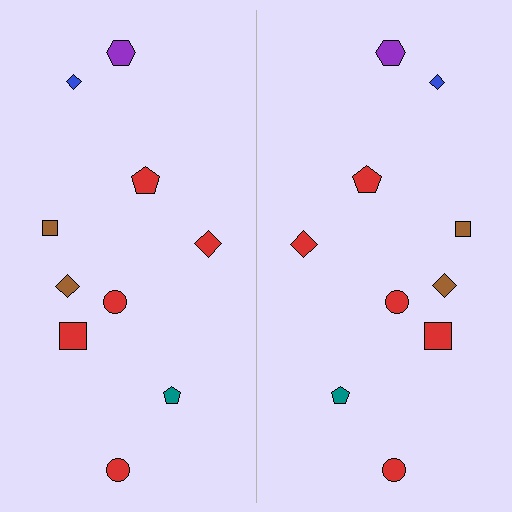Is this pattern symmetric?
Yes, this pattern has bilateral (reflection) symmetry.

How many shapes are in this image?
There are 20 shapes in this image.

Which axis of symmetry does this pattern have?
The pattern has a vertical axis of symmetry running through the center of the image.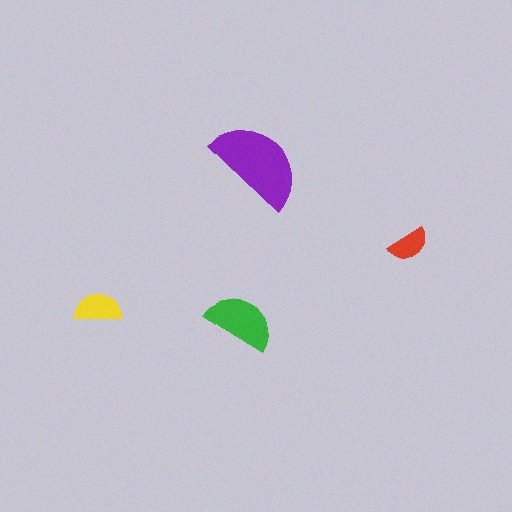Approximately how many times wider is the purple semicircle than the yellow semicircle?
About 2 times wider.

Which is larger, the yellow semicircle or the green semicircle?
The green one.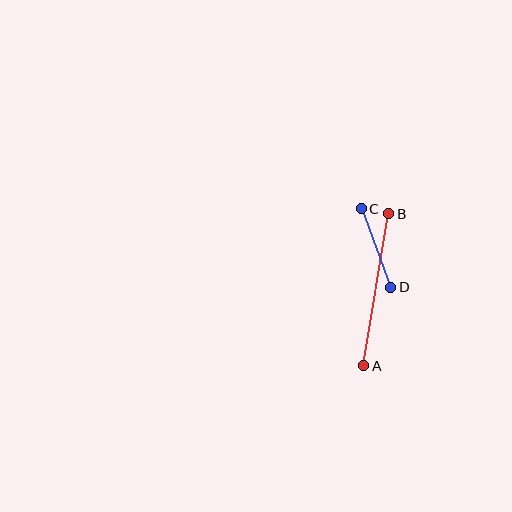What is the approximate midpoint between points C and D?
The midpoint is at approximately (376, 248) pixels.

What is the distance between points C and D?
The distance is approximately 84 pixels.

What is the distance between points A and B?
The distance is approximately 154 pixels.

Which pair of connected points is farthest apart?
Points A and B are farthest apart.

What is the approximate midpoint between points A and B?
The midpoint is at approximately (376, 290) pixels.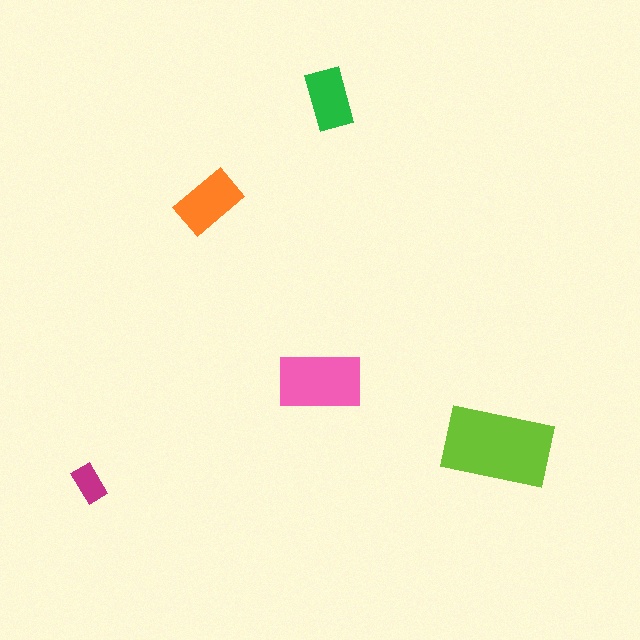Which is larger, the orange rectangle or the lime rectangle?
The lime one.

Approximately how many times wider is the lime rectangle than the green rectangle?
About 2 times wider.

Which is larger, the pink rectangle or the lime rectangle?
The lime one.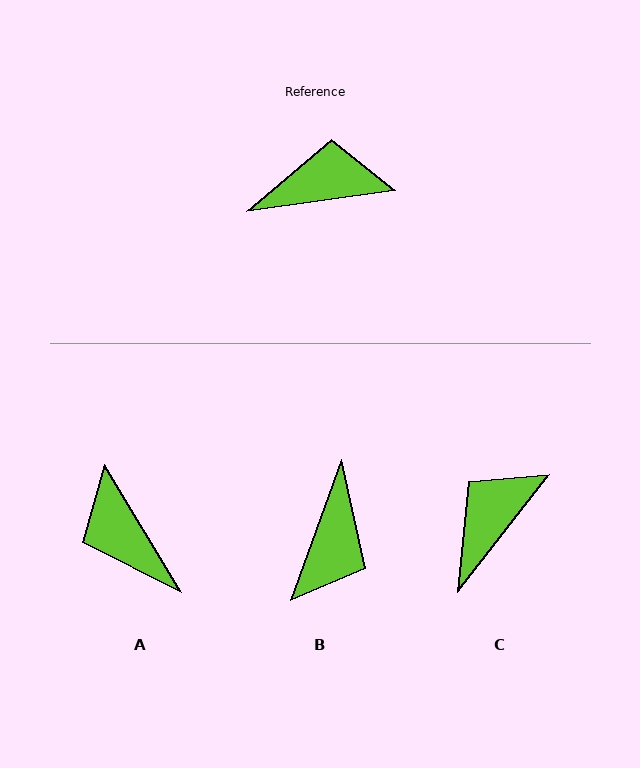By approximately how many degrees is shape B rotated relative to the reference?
Approximately 118 degrees clockwise.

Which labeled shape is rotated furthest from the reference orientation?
B, about 118 degrees away.